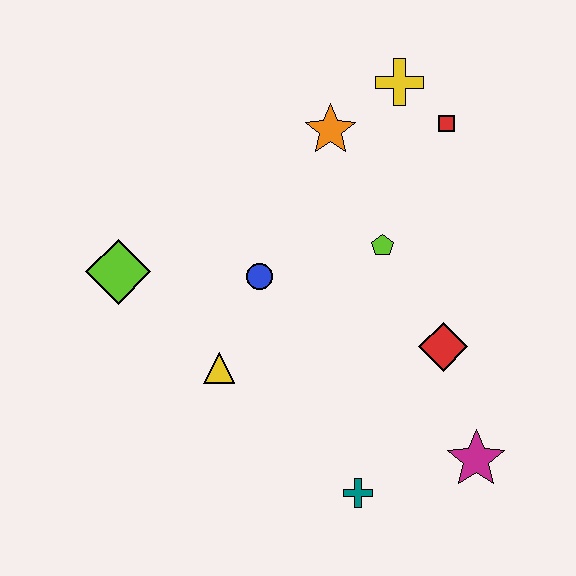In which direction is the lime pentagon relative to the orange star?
The lime pentagon is below the orange star.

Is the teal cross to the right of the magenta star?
No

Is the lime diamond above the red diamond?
Yes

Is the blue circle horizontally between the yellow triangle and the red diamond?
Yes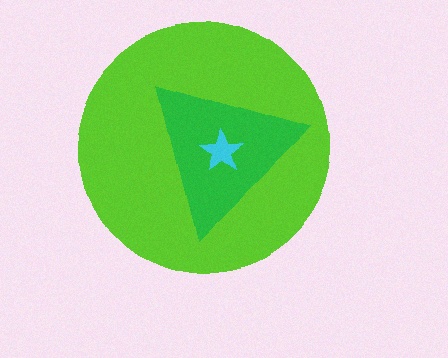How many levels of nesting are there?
3.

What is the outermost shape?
The lime circle.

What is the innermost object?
The cyan star.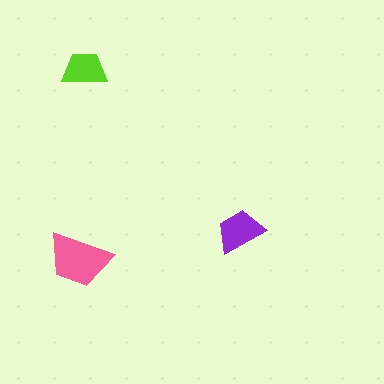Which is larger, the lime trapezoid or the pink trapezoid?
The pink one.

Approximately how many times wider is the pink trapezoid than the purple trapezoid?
About 1.5 times wider.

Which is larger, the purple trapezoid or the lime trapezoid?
The purple one.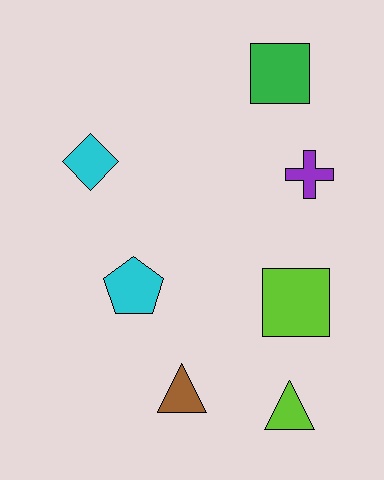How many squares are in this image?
There are 2 squares.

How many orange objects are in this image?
There are no orange objects.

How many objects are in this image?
There are 7 objects.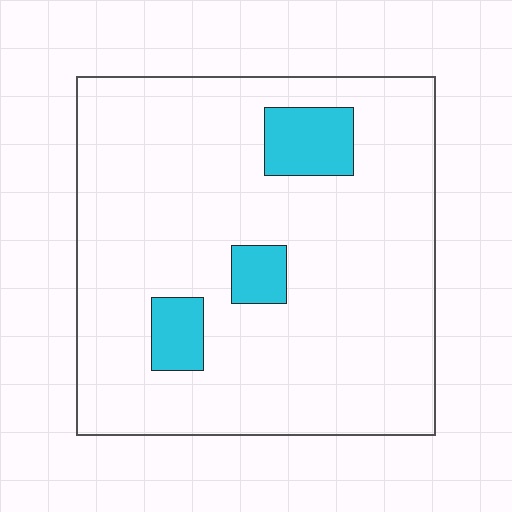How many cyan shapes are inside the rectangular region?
3.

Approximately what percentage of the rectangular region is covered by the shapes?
Approximately 10%.